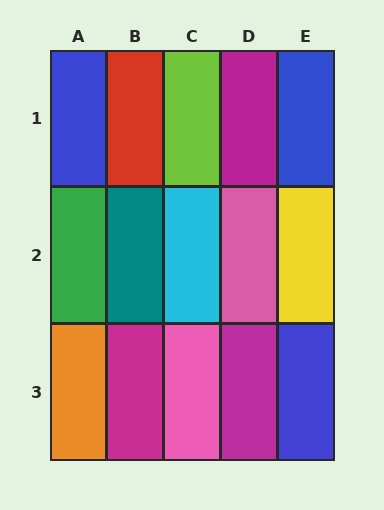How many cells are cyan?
1 cell is cyan.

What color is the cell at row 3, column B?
Magenta.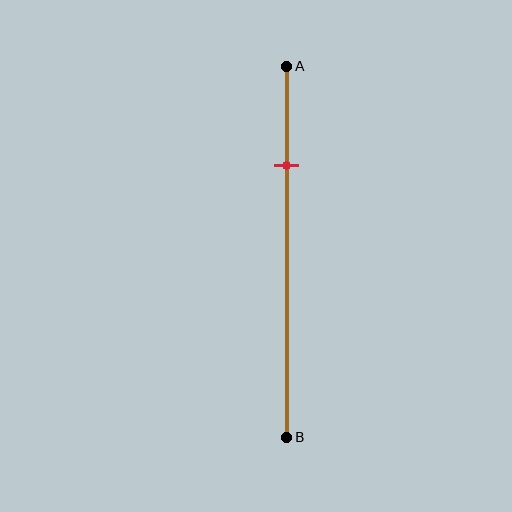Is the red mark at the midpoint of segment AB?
No, the mark is at about 25% from A, not at the 50% midpoint.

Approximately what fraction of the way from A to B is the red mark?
The red mark is approximately 25% of the way from A to B.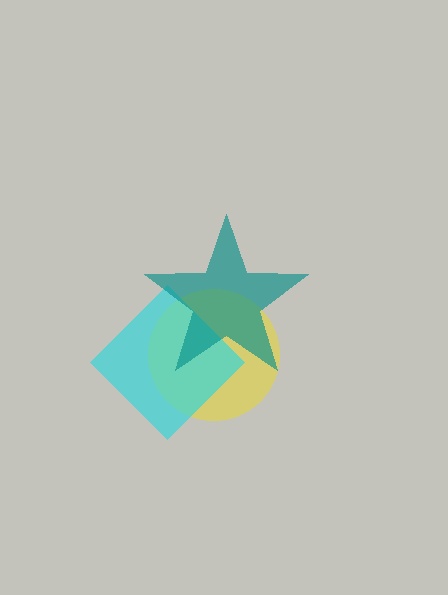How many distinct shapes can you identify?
There are 3 distinct shapes: a yellow circle, a cyan diamond, a teal star.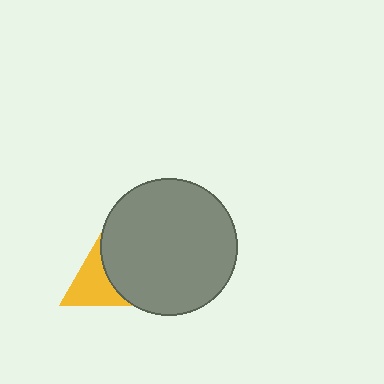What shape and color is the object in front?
The object in front is a gray circle.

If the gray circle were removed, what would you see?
You would see the complete yellow triangle.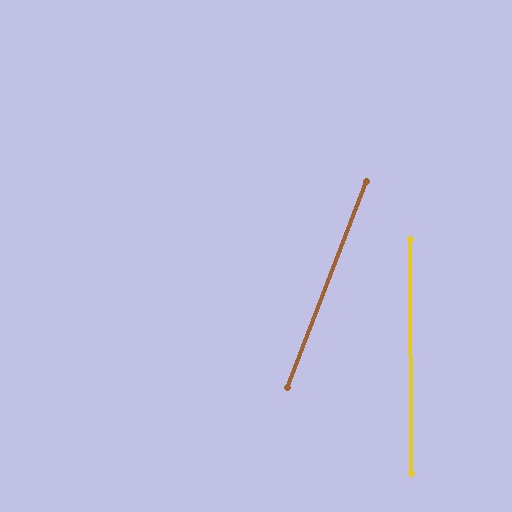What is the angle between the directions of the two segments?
Approximately 21 degrees.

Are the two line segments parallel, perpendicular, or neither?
Neither parallel nor perpendicular — they differ by about 21°.